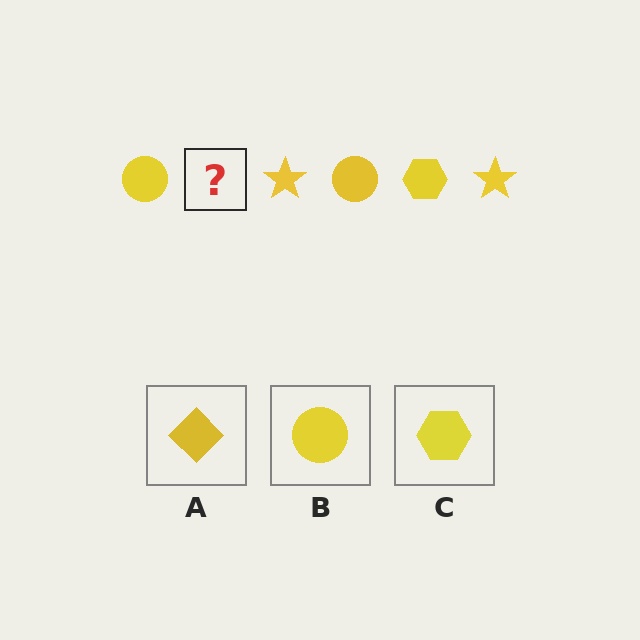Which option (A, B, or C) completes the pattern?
C.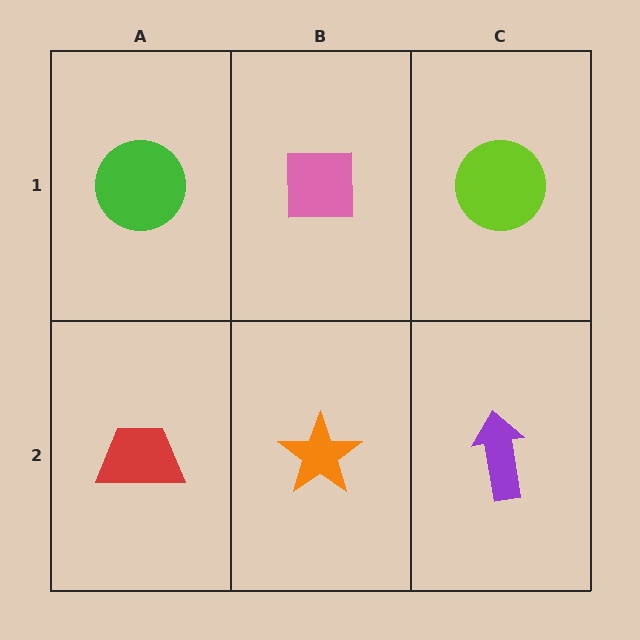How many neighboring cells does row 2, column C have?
2.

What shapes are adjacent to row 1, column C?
A purple arrow (row 2, column C), a pink square (row 1, column B).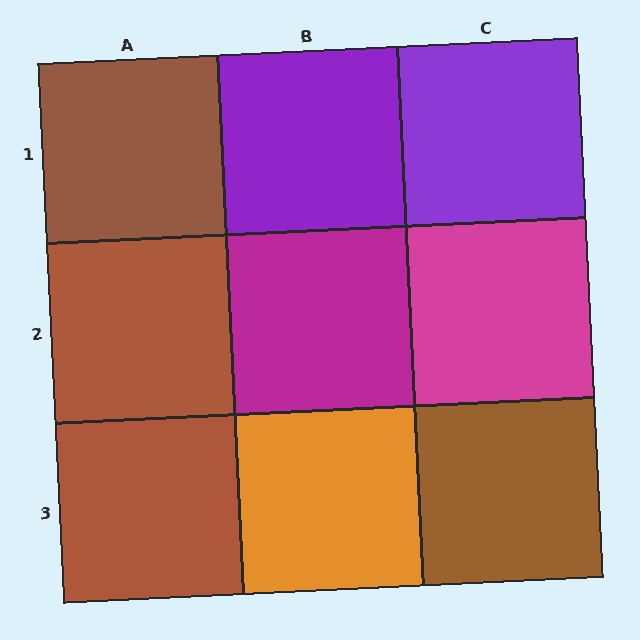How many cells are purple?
2 cells are purple.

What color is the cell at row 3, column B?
Orange.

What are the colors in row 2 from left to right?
Brown, magenta, magenta.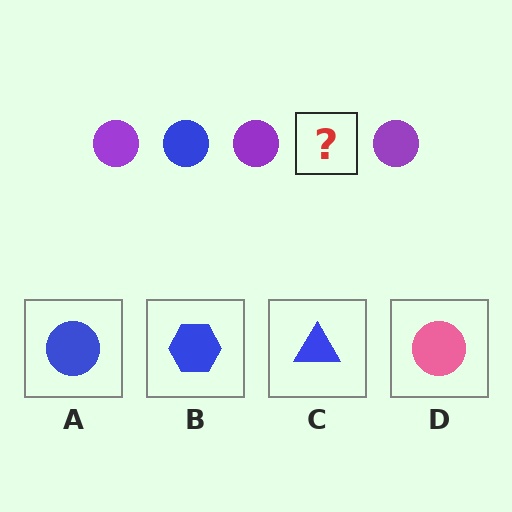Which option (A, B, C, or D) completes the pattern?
A.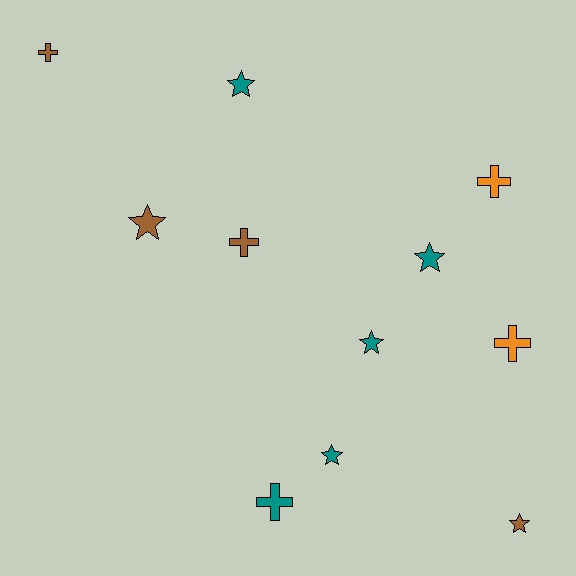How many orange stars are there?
There are no orange stars.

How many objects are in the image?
There are 11 objects.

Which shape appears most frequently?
Star, with 6 objects.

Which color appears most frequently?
Teal, with 5 objects.